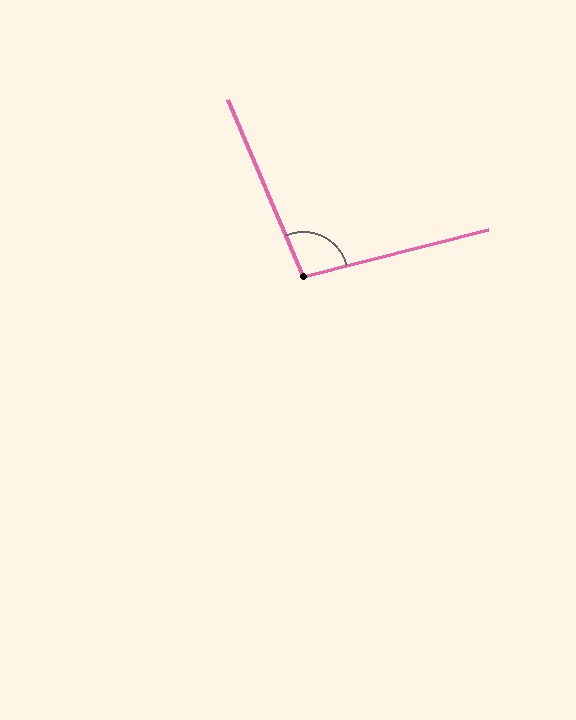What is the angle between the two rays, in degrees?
Approximately 99 degrees.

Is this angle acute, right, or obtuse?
It is obtuse.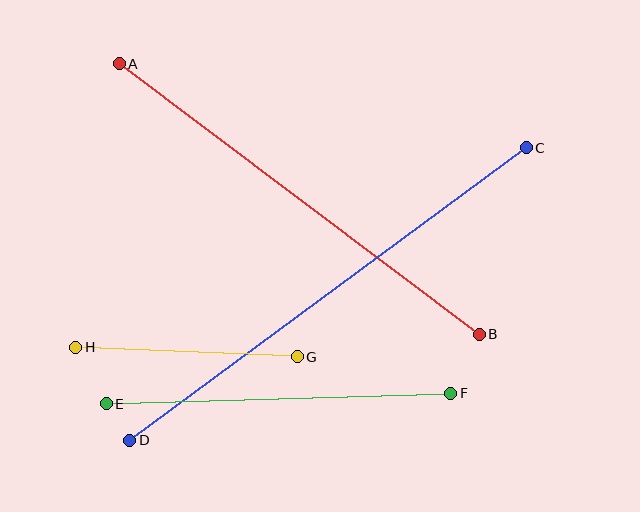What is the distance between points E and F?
The distance is approximately 345 pixels.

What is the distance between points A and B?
The distance is approximately 450 pixels.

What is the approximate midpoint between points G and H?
The midpoint is at approximately (186, 352) pixels.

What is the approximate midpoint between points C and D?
The midpoint is at approximately (328, 294) pixels.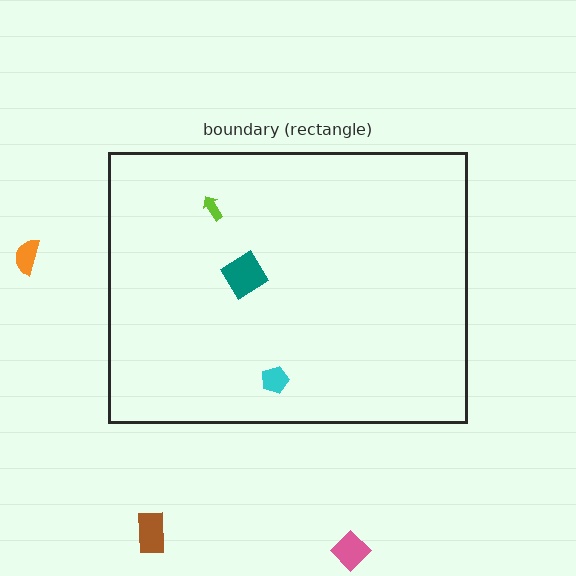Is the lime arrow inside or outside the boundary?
Inside.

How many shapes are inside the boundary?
3 inside, 3 outside.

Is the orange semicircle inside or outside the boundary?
Outside.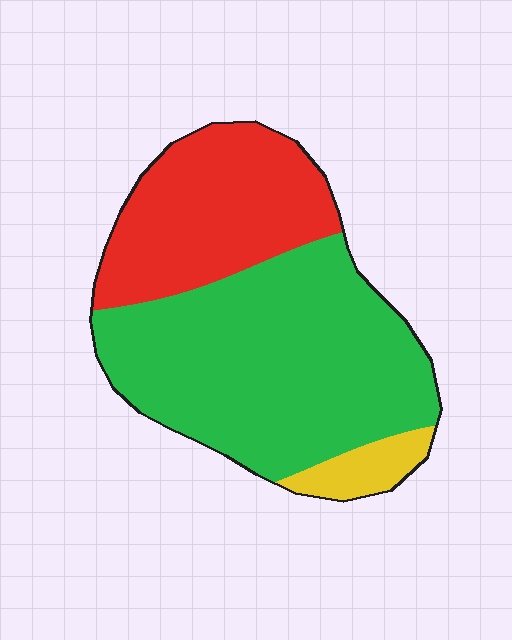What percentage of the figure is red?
Red covers 33% of the figure.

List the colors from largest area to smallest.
From largest to smallest: green, red, yellow.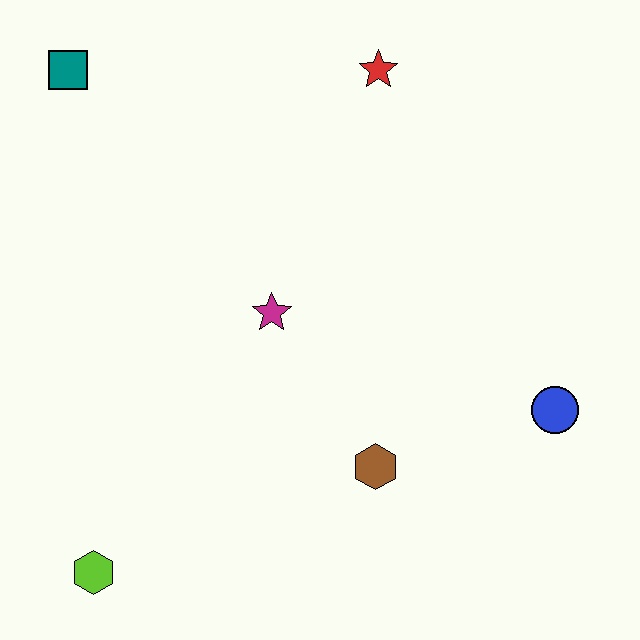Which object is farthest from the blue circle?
The teal square is farthest from the blue circle.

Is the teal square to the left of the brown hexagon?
Yes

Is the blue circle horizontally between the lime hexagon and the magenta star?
No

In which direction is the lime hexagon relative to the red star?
The lime hexagon is below the red star.